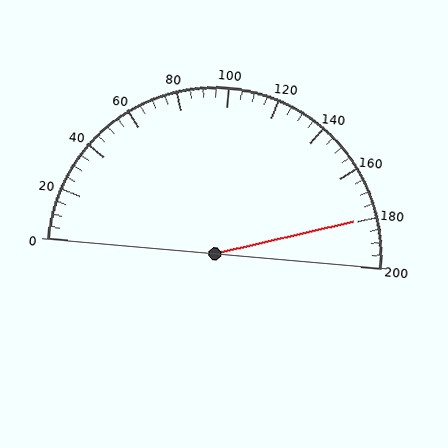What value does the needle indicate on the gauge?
The needle indicates approximately 180.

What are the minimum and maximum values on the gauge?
The gauge ranges from 0 to 200.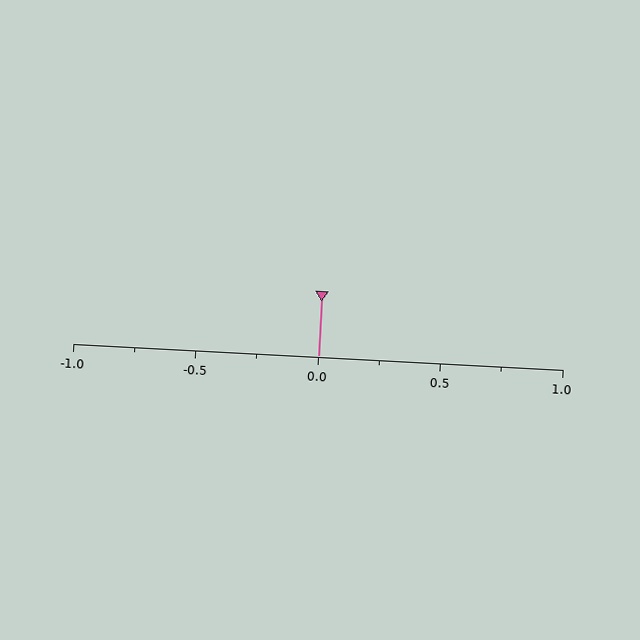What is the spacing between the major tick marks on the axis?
The major ticks are spaced 0.5 apart.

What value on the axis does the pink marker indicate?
The marker indicates approximately 0.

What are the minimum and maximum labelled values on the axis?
The axis runs from -1.0 to 1.0.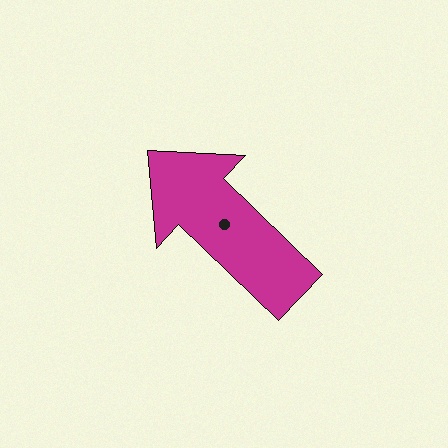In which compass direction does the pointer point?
Northwest.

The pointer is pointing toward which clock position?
Roughly 10 o'clock.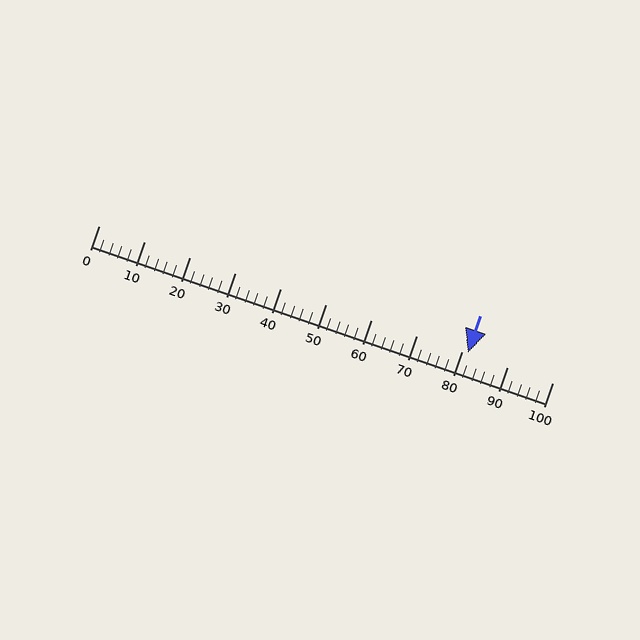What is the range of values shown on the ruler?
The ruler shows values from 0 to 100.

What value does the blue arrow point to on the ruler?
The blue arrow points to approximately 81.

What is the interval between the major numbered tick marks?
The major tick marks are spaced 10 units apart.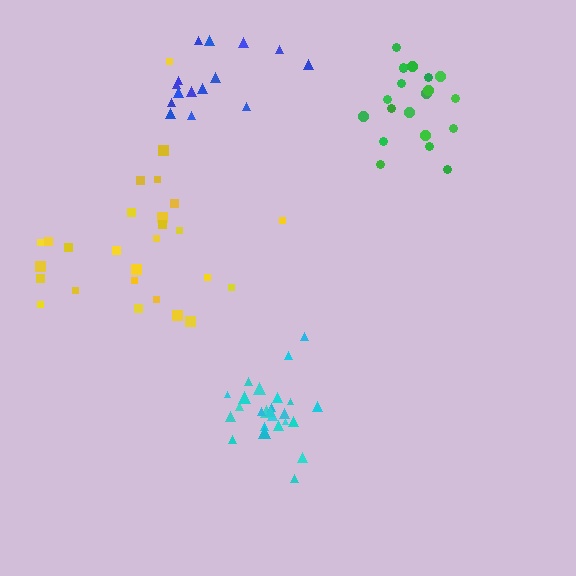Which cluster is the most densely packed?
Cyan.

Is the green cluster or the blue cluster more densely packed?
Green.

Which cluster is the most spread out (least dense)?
Yellow.